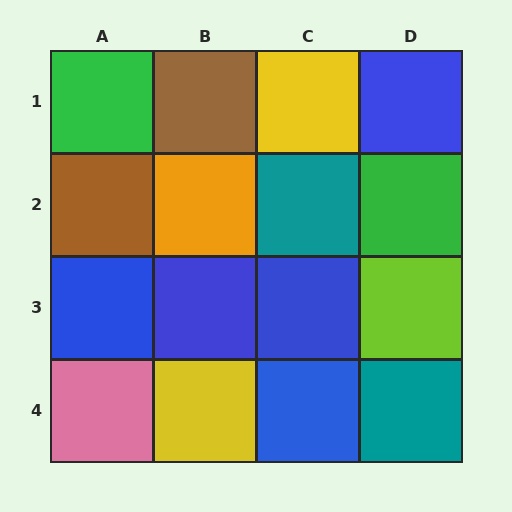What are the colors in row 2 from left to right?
Brown, orange, teal, green.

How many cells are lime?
1 cell is lime.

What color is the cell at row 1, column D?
Blue.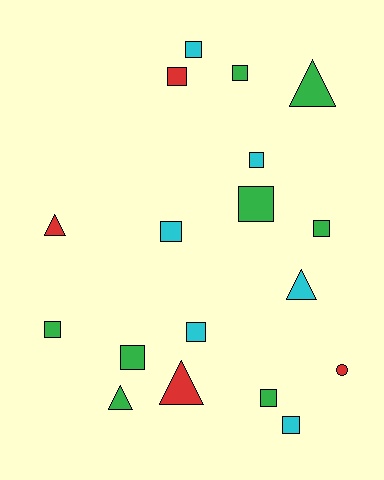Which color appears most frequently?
Green, with 8 objects.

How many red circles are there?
There is 1 red circle.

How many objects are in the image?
There are 18 objects.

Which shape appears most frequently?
Square, with 12 objects.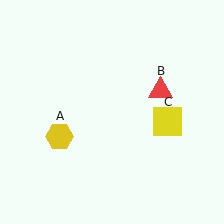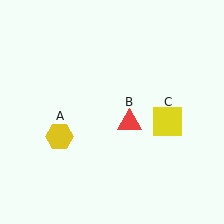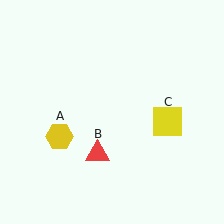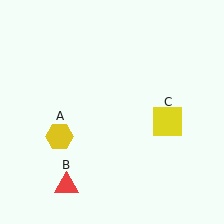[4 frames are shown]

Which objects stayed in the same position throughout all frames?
Yellow hexagon (object A) and yellow square (object C) remained stationary.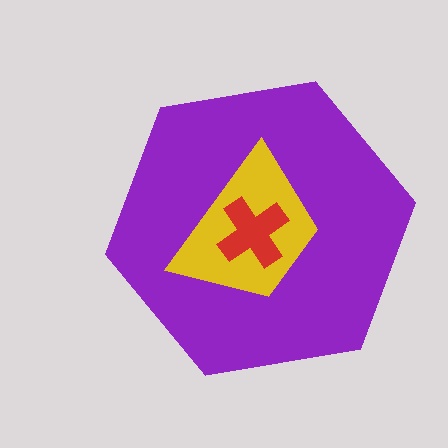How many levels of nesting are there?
3.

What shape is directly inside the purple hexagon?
The yellow trapezoid.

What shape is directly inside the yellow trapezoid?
The red cross.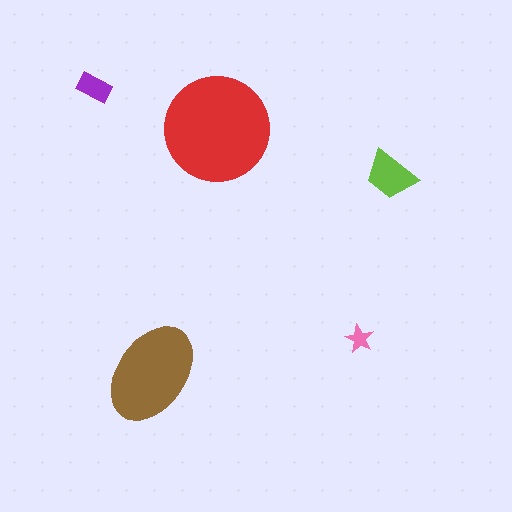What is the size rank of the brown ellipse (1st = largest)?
2nd.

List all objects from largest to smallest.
The red circle, the brown ellipse, the lime trapezoid, the purple rectangle, the pink star.